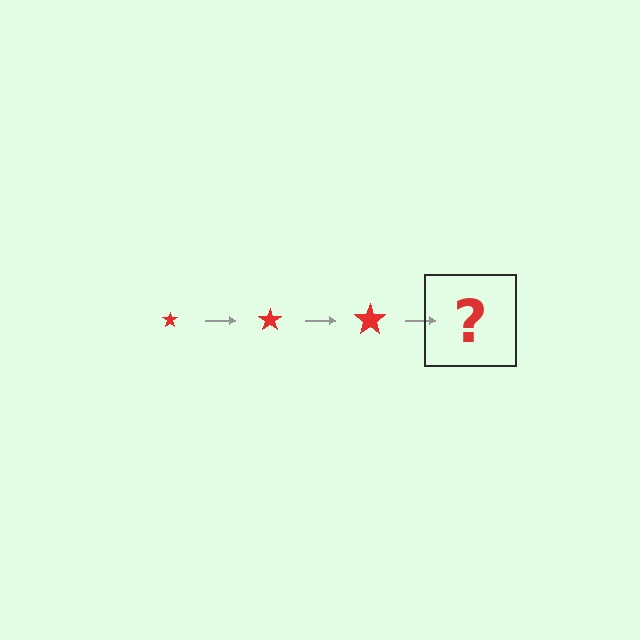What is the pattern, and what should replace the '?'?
The pattern is that the star gets progressively larger each step. The '?' should be a red star, larger than the previous one.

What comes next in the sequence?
The next element should be a red star, larger than the previous one.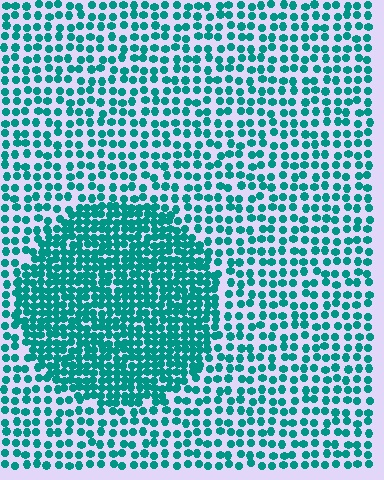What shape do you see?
I see a circle.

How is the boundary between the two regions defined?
The boundary is defined by a change in element density (approximately 2.0x ratio). All elements are the same color, size, and shape.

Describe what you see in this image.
The image contains small teal elements arranged at two different densities. A circle-shaped region is visible where the elements are more densely packed than the surrounding area.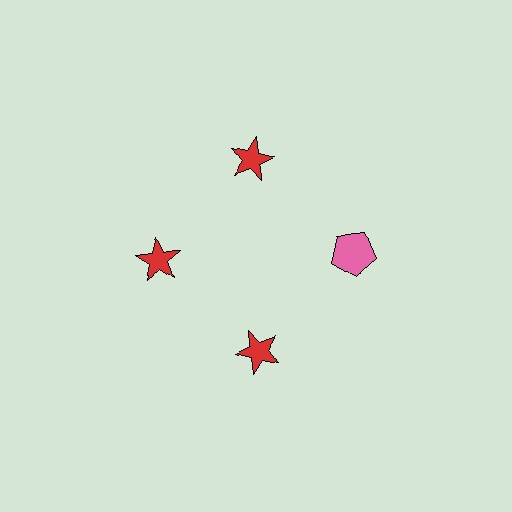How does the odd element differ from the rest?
It differs in both color (pink instead of red) and shape (pentagon instead of star).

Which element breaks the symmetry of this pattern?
The pink pentagon at roughly the 3 o'clock position breaks the symmetry. All other shapes are red stars.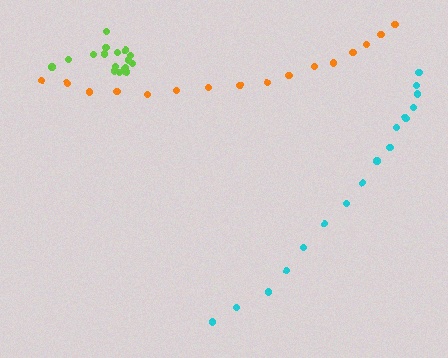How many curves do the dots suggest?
There are 3 distinct paths.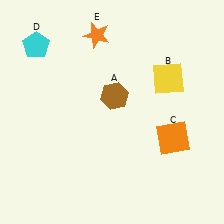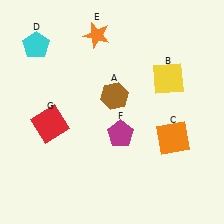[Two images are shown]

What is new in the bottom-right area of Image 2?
A magenta pentagon (F) was added in the bottom-right area of Image 2.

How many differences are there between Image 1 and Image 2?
There are 2 differences between the two images.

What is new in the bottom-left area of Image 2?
A red square (G) was added in the bottom-left area of Image 2.